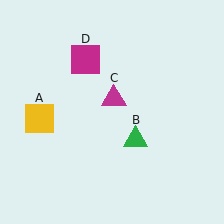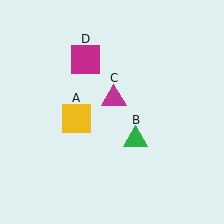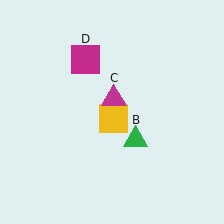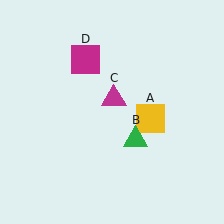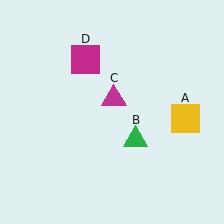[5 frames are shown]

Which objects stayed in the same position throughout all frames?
Green triangle (object B) and magenta triangle (object C) and magenta square (object D) remained stationary.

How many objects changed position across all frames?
1 object changed position: yellow square (object A).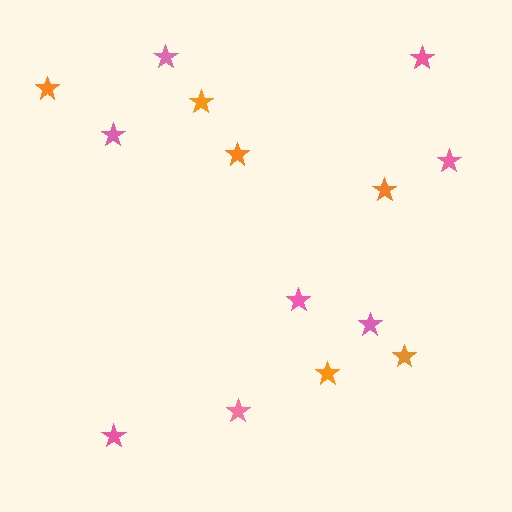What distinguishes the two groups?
There are 2 groups: one group of pink stars (8) and one group of orange stars (6).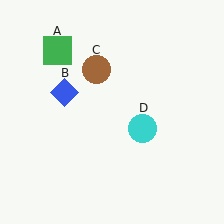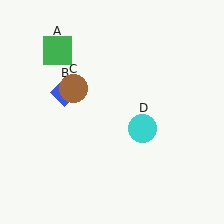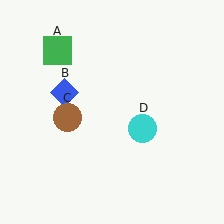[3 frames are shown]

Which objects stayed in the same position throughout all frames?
Green square (object A) and blue diamond (object B) and cyan circle (object D) remained stationary.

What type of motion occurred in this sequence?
The brown circle (object C) rotated counterclockwise around the center of the scene.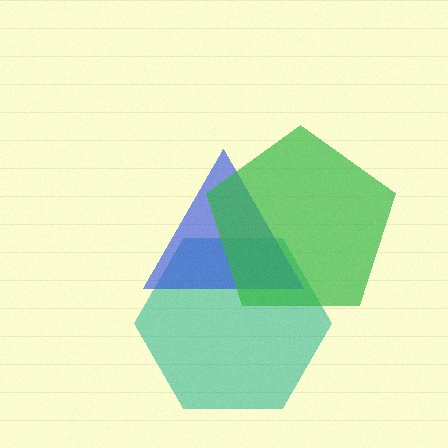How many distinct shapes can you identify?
There are 3 distinct shapes: a teal hexagon, a blue triangle, a green pentagon.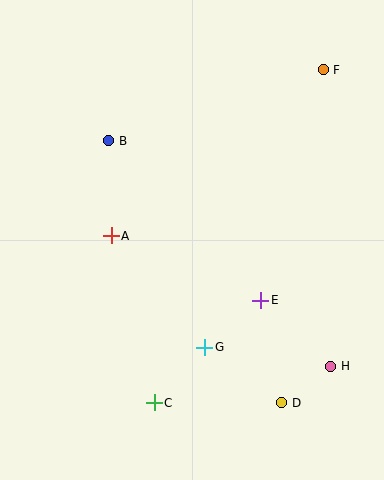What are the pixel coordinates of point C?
Point C is at (154, 403).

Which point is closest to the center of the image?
Point A at (111, 236) is closest to the center.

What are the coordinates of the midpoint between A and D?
The midpoint between A and D is at (196, 319).